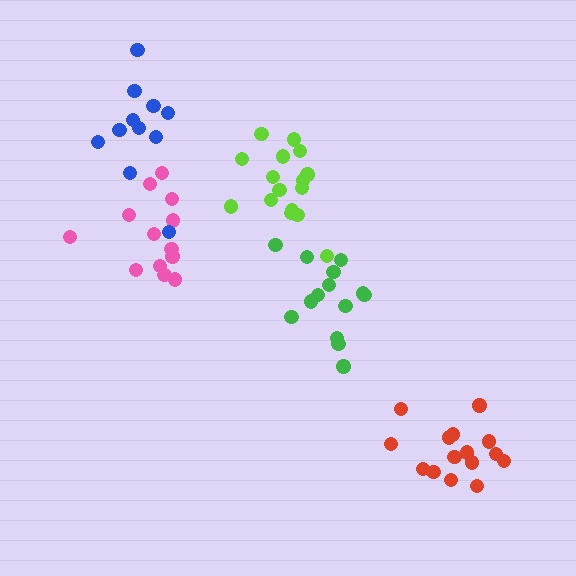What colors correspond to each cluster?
The clusters are colored: red, green, lime, pink, blue.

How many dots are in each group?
Group 1: 15 dots, Group 2: 14 dots, Group 3: 16 dots, Group 4: 13 dots, Group 5: 11 dots (69 total).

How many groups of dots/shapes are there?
There are 5 groups.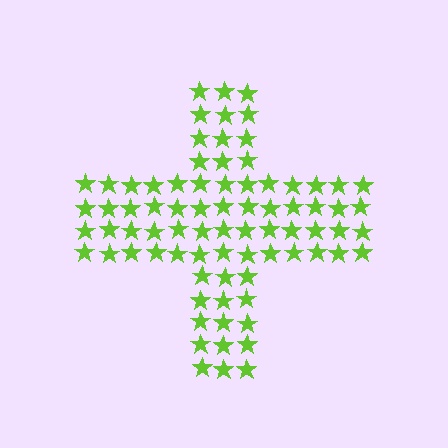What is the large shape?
The large shape is a cross.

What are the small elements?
The small elements are stars.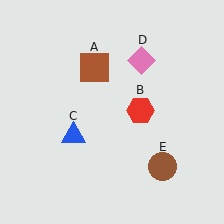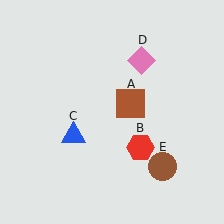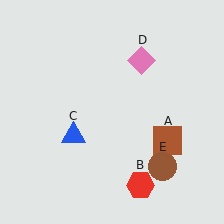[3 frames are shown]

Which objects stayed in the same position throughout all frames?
Blue triangle (object C) and pink diamond (object D) and brown circle (object E) remained stationary.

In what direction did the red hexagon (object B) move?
The red hexagon (object B) moved down.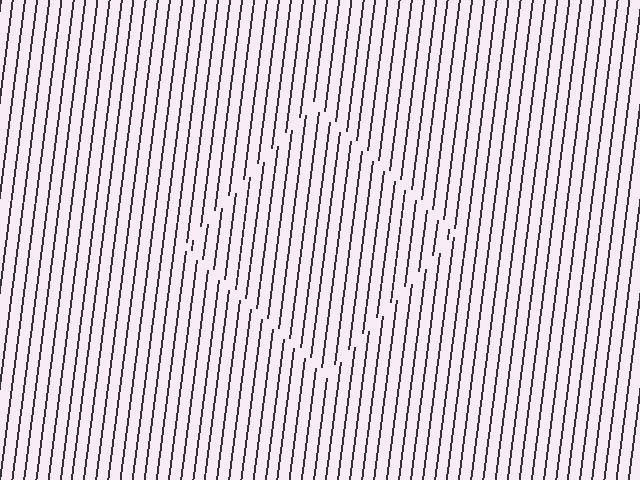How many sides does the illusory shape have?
4 sides — the line-ends trace a square.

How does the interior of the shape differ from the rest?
The interior of the shape contains the same grating, shifted by half a period — the contour is defined by the phase discontinuity where line-ends from the inner and outer gratings abut.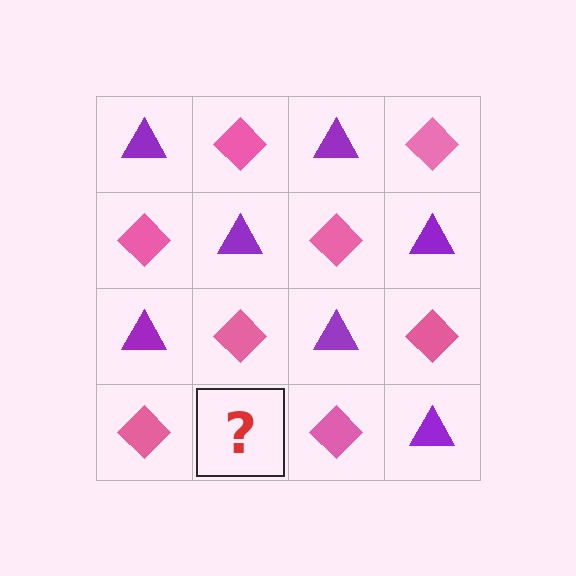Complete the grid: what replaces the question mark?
The question mark should be replaced with a purple triangle.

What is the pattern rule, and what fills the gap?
The rule is that it alternates purple triangle and pink diamond in a checkerboard pattern. The gap should be filled with a purple triangle.